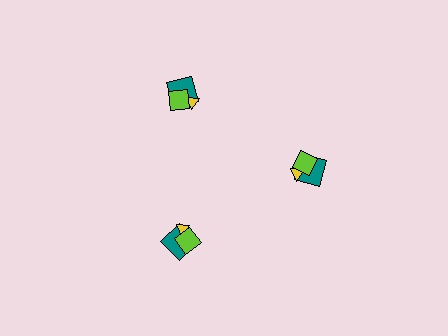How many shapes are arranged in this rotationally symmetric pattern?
There are 9 shapes, arranged in 3 groups of 3.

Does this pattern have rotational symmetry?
Yes, this pattern has 3-fold rotational symmetry. It looks the same after rotating 120 degrees around the center.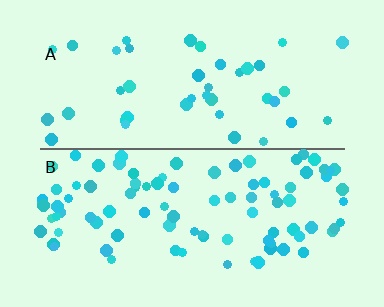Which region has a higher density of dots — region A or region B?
B (the bottom).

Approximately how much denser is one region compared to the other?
Approximately 2.2× — region B over region A.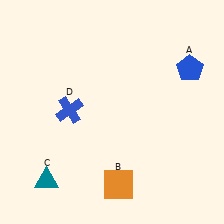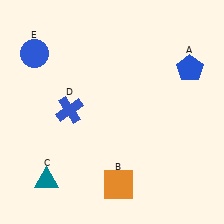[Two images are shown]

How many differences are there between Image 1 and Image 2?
There is 1 difference between the two images.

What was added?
A blue circle (E) was added in Image 2.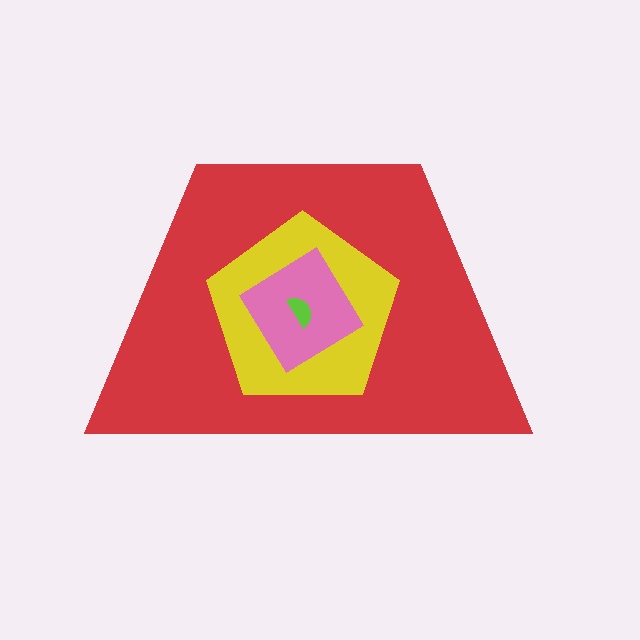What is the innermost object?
The lime semicircle.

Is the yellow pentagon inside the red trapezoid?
Yes.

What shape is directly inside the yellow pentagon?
The pink diamond.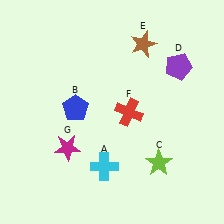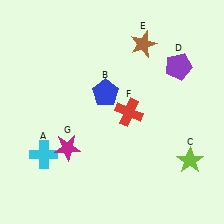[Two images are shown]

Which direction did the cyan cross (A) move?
The cyan cross (A) moved left.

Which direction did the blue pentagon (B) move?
The blue pentagon (B) moved right.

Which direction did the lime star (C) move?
The lime star (C) moved right.